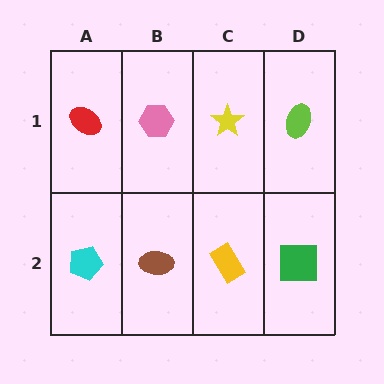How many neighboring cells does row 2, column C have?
3.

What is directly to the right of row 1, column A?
A pink hexagon.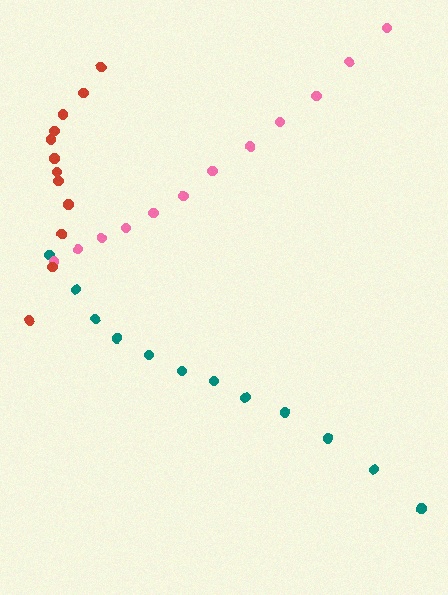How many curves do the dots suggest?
There are 3 distinct paths.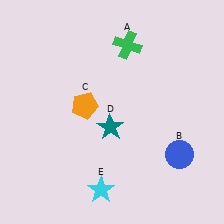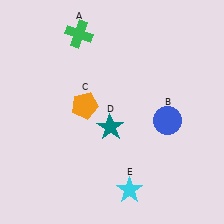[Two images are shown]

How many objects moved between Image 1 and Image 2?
3 objects moved between the two images.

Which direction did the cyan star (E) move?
The cyan star (E) moved right.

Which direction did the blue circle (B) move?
The blue circle (B) moved up.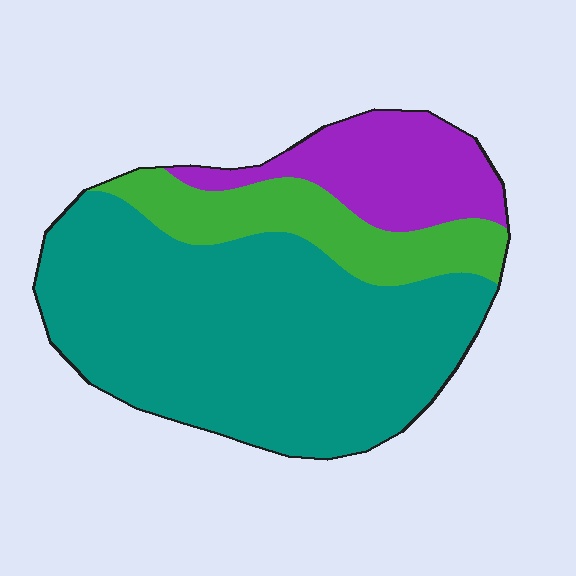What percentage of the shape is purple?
Purple takes up about one sixth (1/6) of the shape.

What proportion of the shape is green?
Green covers about 20% of the shape.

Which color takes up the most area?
Teal, at roughly 65%.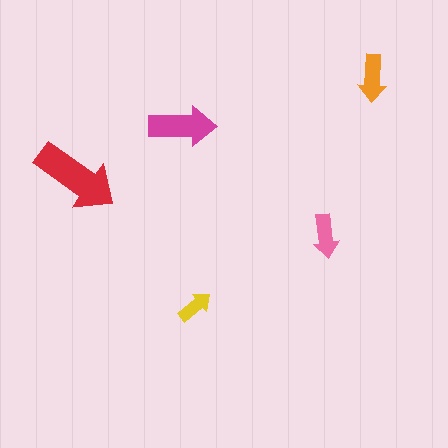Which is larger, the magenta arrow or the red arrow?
The red one.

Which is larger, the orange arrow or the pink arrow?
The orange one.